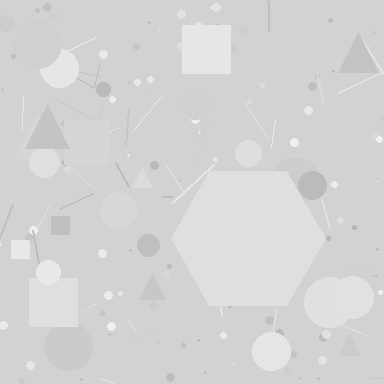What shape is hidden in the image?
A hexagon is hidden in the image.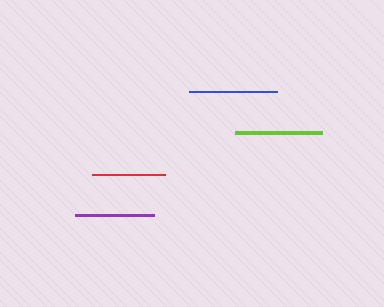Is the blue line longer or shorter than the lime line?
The blue line is longer than the lime line.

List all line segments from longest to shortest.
From longest to shortest: blue, lime, purple, red.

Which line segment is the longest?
The blue line is the longest at approximately 88 pixels.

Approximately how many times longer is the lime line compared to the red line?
The lime line is approximately 1.2 times the length of the red line.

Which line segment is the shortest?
The red line is the shortest at approximately 74 pixels.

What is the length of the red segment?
The red segment is approximately 74 pixels long.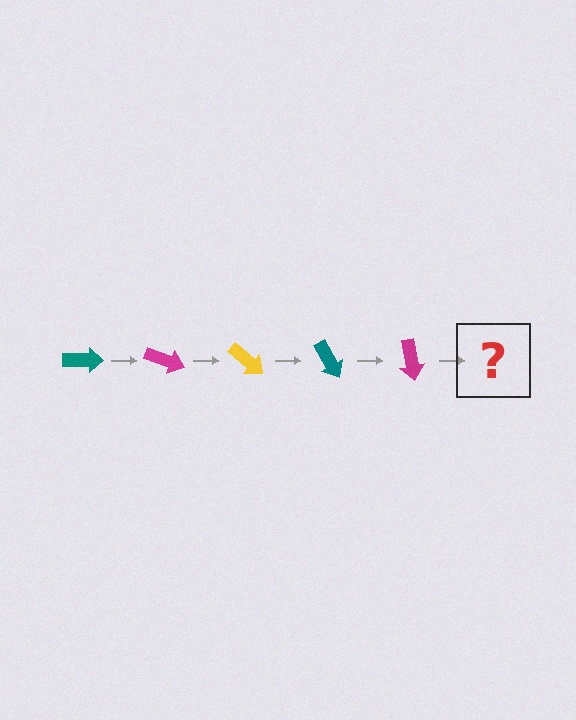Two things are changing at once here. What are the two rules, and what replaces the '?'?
The two rules are that it rotates 20 degrees each step and the color cycles through teal, magenta, and yellow. The '?' should be a yellow arrow, rotated 100 degrees from the start.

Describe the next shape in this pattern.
It should be a yellow arrow, rotated 100 degrees from the start.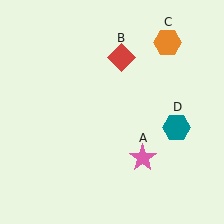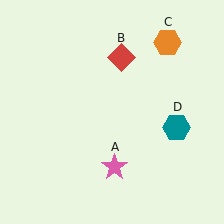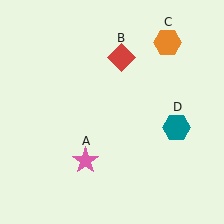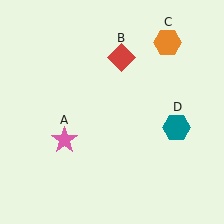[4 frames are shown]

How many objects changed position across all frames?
1 object changed position: pink star (object A).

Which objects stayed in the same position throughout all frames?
Red diamond (object B) and orange hexagon (object C) and teal hexagon (object D) remained stationary.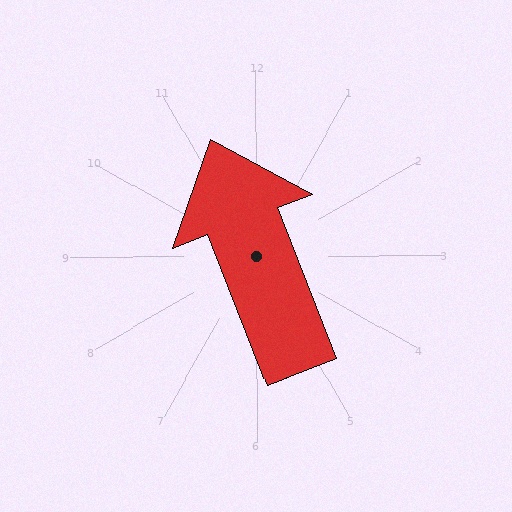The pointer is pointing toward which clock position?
Roughly 11 o'clock.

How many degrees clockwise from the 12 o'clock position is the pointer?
Approximately 339 degrees.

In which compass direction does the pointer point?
North.